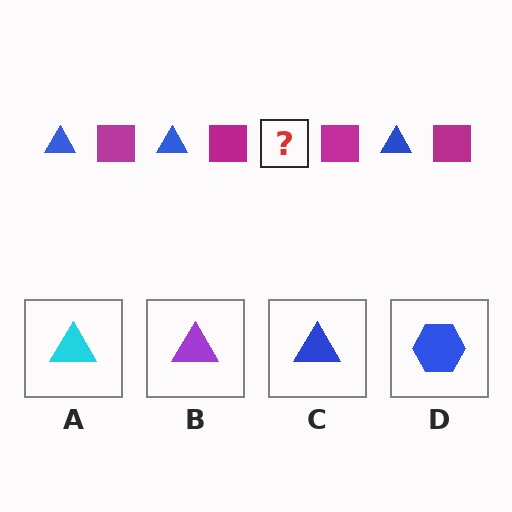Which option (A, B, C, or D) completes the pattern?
C.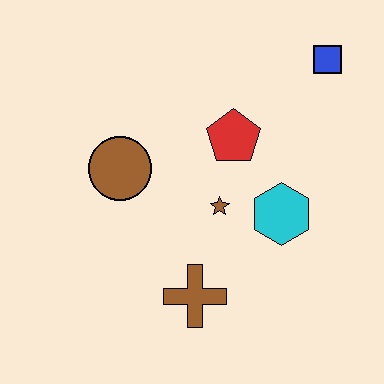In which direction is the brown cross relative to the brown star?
The brown cross is below the brown star.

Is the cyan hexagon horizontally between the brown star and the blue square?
Yes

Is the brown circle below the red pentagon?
Yes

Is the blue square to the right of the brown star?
Yes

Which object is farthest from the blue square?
The brown cross is farthest from the blue square.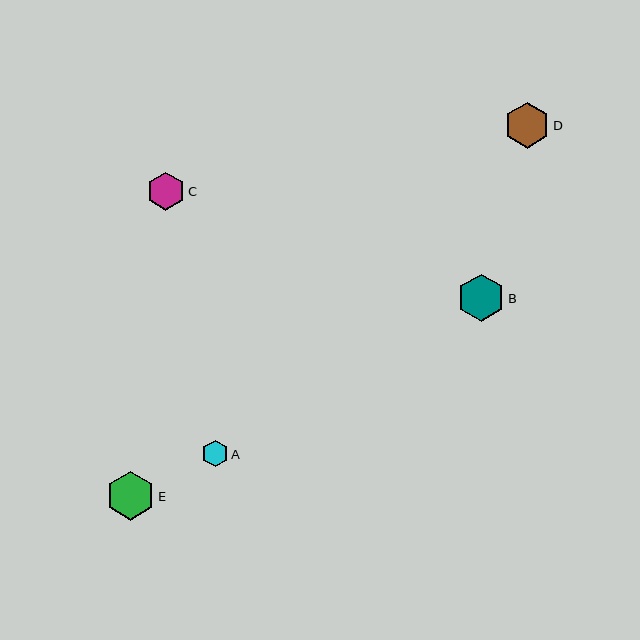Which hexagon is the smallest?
Hexagon A is the smallest with a size of approximately 26 pixels.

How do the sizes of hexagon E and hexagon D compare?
Hexagon E and hexagon D are approximately the same size.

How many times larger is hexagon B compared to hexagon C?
Hexagon B is approximately 1.2 times the size of hexagon C.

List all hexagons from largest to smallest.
From largest to smallest: E, B, D, C, A.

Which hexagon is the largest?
Hexagon E is the largest with a size of approximately 49 pixels.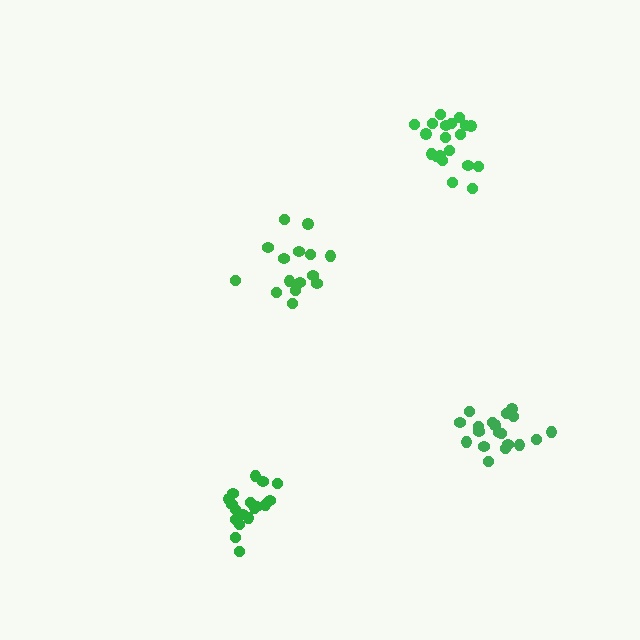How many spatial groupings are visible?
There are 4 spatial groupings.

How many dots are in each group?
Group 1: 18 dots, Group 2: 19 dots, Group 3: 15 dots, Group 4: 20 dots (72 total).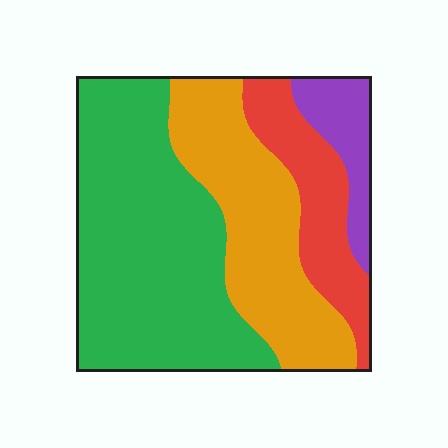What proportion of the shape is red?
Red takes up less than a sixth of the shape.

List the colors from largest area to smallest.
From largest to smallest: green, orange, red, purple.